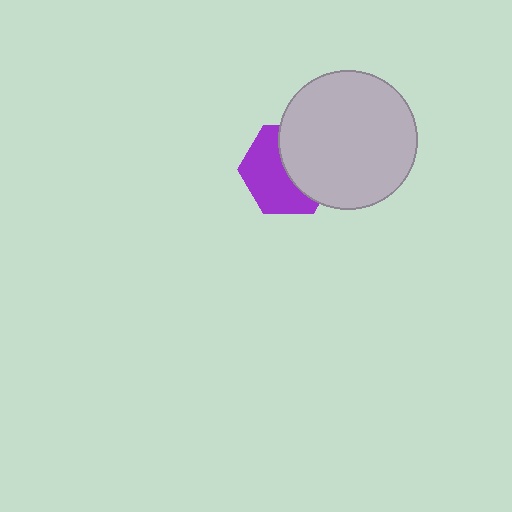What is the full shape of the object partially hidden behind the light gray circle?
The partially hidden object is a purple hexagon.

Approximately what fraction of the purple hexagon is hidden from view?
Roughly 47% of the purple hexagon is hidden behind the light gray circle.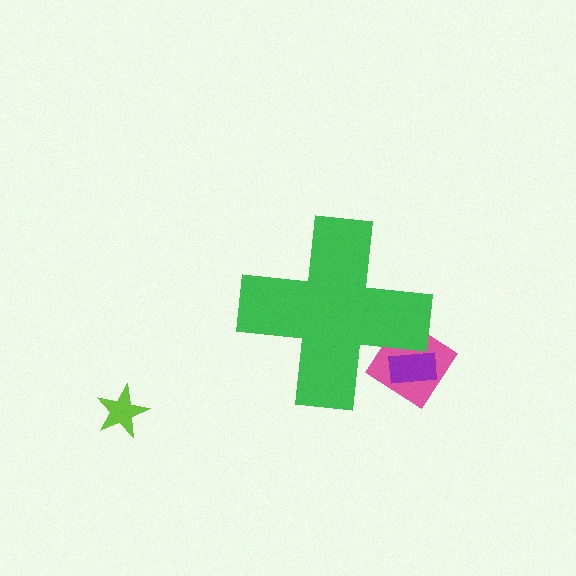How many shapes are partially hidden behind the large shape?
2 shapes are partially hidden.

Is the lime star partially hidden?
No, the lime star is fully visible.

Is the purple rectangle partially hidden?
Yes, the purple rectangle is partially hidden behind the green cross.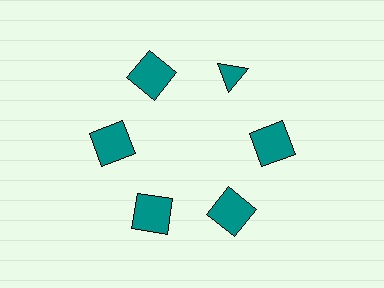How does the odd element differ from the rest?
It has a different shape: triangle instead of square.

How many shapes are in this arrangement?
There are 6 shapes arranged in a ring pattern.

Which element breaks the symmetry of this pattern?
The teal triangle at roughly the 1 o'clock position breaks the symmetry. All other shapes are teal squares.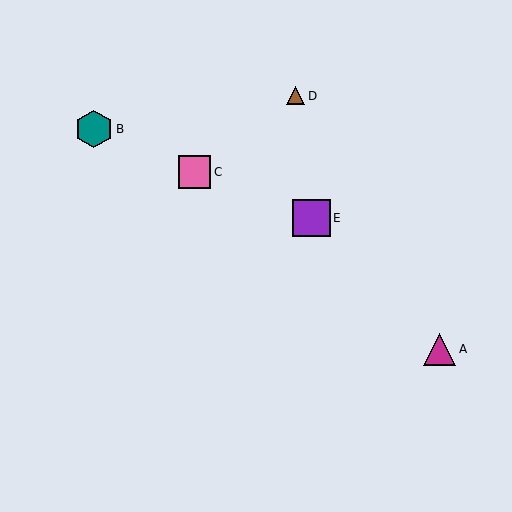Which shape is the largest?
The purple square (labeled E) is the largest.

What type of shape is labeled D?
Shape D is a brown triangle.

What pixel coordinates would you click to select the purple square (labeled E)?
Click at (311, 218) to select the purple square E.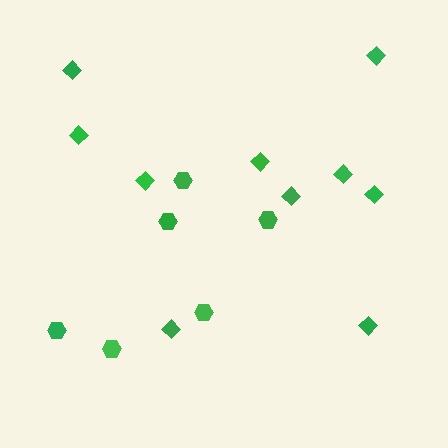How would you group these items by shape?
There are 2 groups: one group of diamonds (10) and one group of hexagons (6).